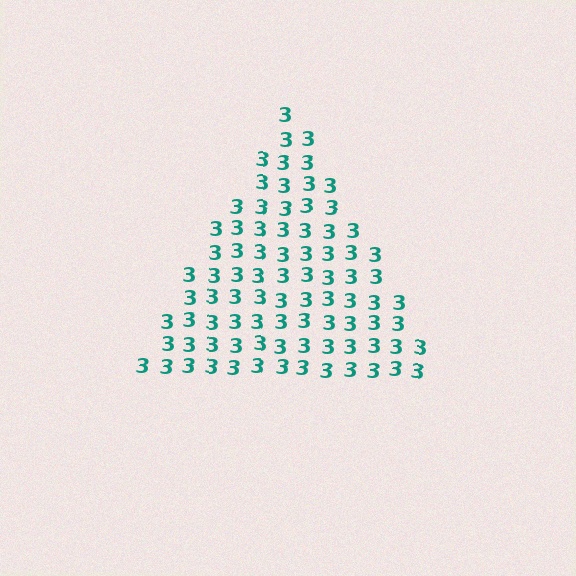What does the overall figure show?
The overall figure shows a triangle.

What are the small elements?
The small elements are digit 3's.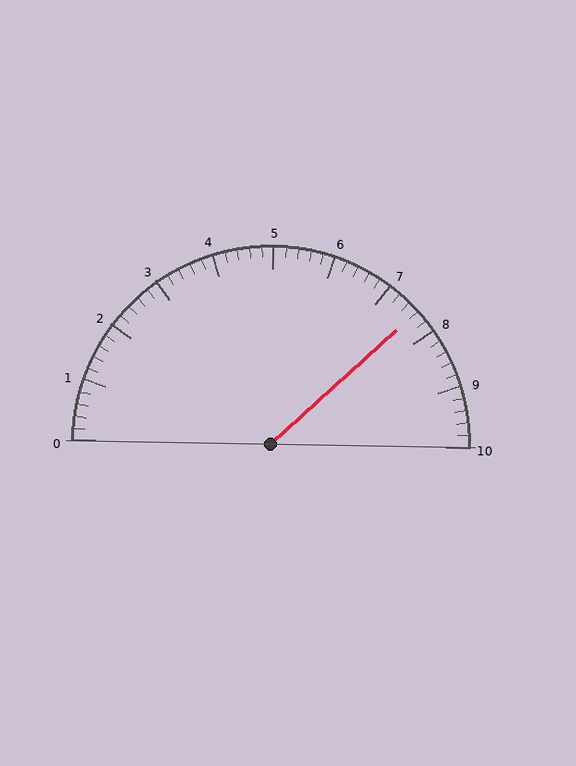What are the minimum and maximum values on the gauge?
The gauge ranges from 0 to 10.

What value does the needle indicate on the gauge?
The needle indicates approximately 7.6.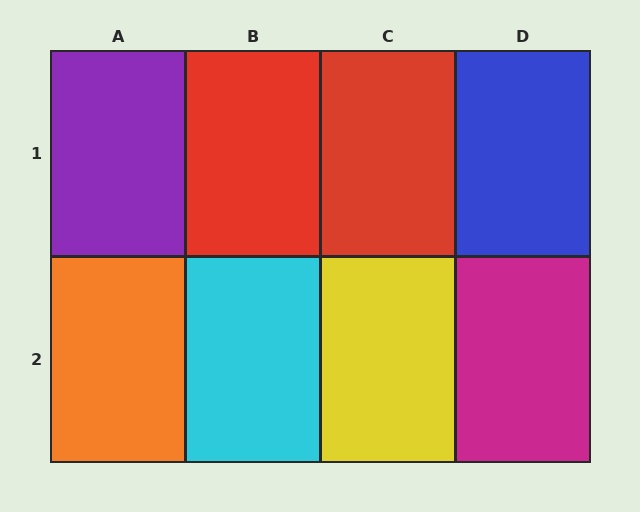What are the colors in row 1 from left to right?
Purple, red, red, blue.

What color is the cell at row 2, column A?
Orange.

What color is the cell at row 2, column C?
Yellow.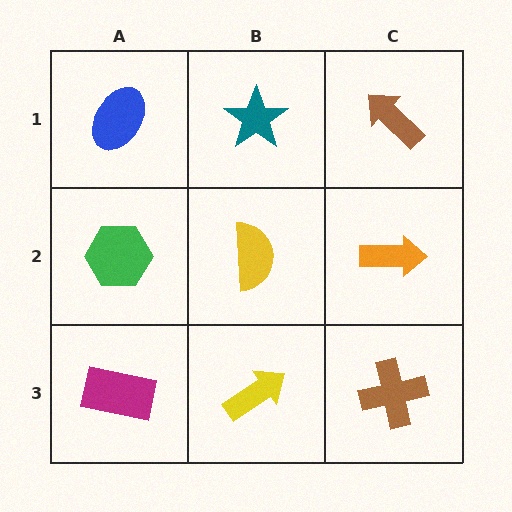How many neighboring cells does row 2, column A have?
3.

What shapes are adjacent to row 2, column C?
A brown arrow (row 1, column C), a brown cross (row 3, column C), a yellow semicircle (row 2, column B).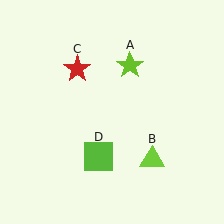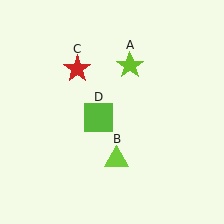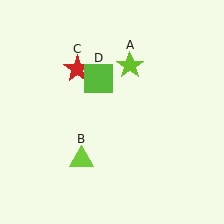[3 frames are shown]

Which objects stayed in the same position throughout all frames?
Lime star (object A) and red star (object C) remained stationary.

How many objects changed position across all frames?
2 objects changed position: lime triangle (object B), lime square (object D).